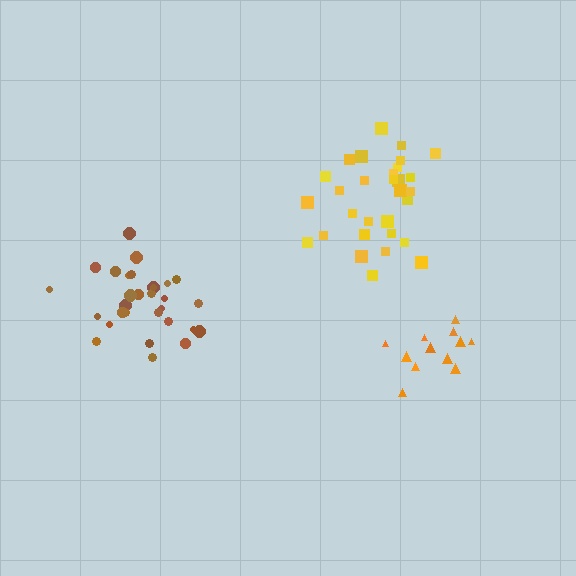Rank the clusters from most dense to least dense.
orange, brown, yellow.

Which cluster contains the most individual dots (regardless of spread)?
Brown (30).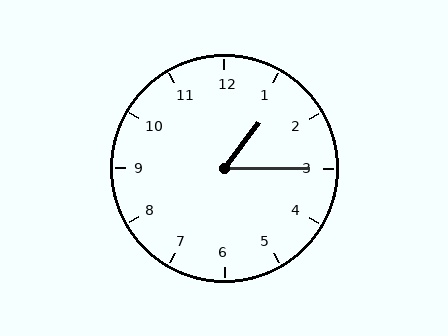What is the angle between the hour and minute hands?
Approximately 52 degrees.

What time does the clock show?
1:15.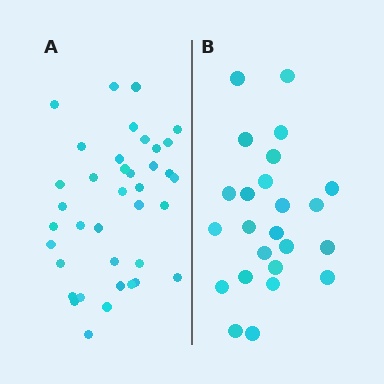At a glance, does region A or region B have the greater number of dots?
Region A (the left region) has more dots.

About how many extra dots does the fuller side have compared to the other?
Region A has approximately 15 more dots than region B.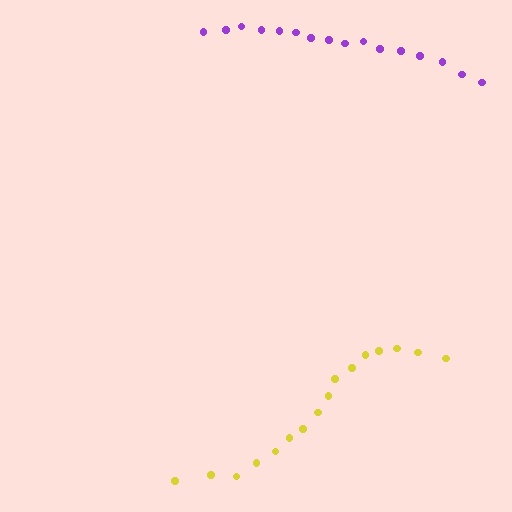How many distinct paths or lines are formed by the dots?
There are 2 distinct paths.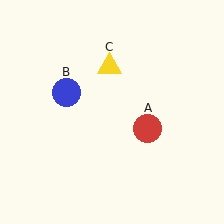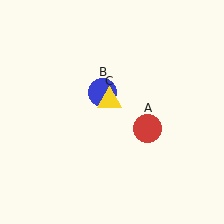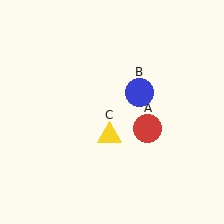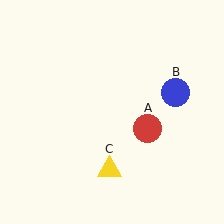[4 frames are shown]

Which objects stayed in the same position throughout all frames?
Red circle (object A) remained stationary.